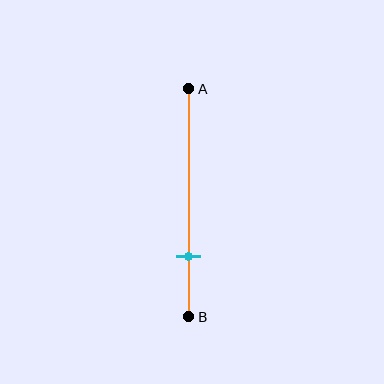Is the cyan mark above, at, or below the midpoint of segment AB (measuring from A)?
The cyan mark is below the midpoint of segment AB.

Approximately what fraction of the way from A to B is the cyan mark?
The cyan mark is approximately 75% of the way from A to B.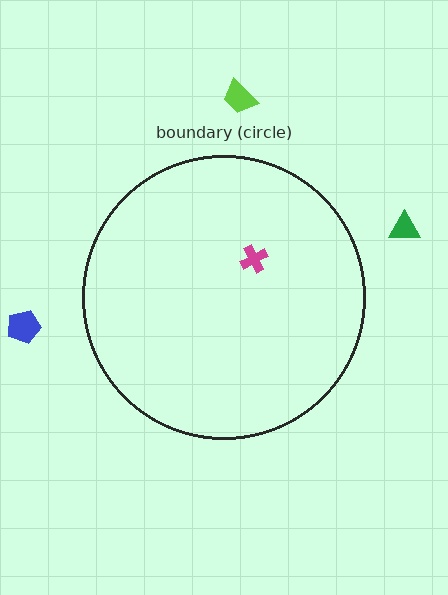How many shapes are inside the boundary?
1 inside, 3 outside.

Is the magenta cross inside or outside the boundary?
Inside.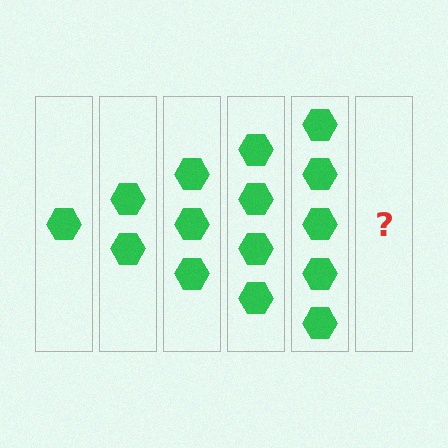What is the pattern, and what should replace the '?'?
The pattern is that each step adds one more hexagon. The '?' should be 6 hexagons.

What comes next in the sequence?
The next element should be 6 hexagons.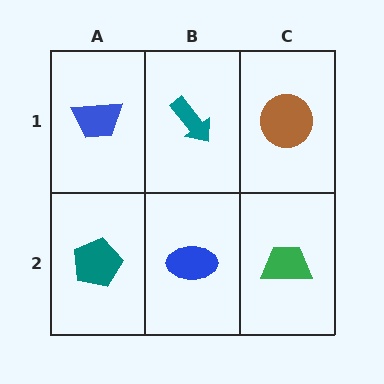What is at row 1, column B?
A teal arrow.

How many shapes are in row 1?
3 shapes.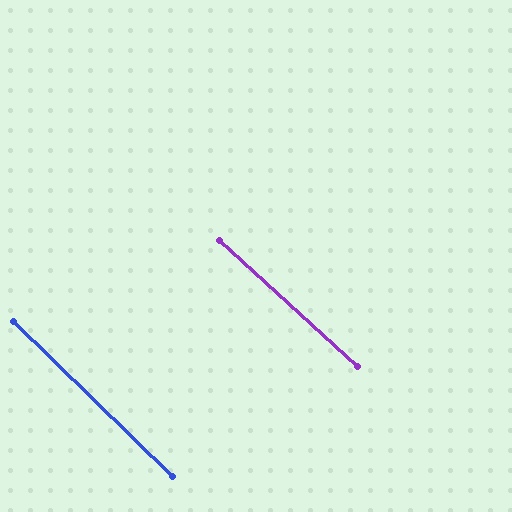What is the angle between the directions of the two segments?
Approximately 2 degrees.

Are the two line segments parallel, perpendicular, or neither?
Parallel — their directions differ by only 1.8°.